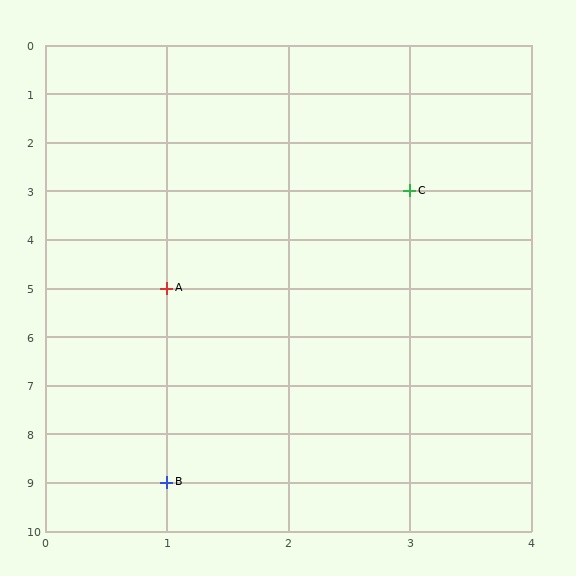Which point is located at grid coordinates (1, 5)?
Point A is at (1, 5).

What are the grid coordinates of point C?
Point C is at grid coordinates (3, 3).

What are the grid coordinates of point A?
Point A is at grid coordinates (1, 5).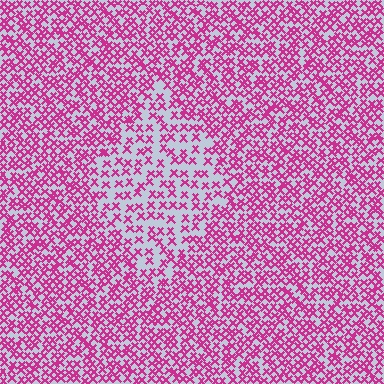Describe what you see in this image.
The image contains small magenta elements arranged at two different densities. A diamond-shaped region is visible where the elements are less densely packed than the surrounding area.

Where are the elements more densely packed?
The elements are more densely packed outside the diamond boundary.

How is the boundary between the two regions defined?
The boundary is defined by a change in element density (approximately 1.9x ratio). All elements are the same color, size, and shape.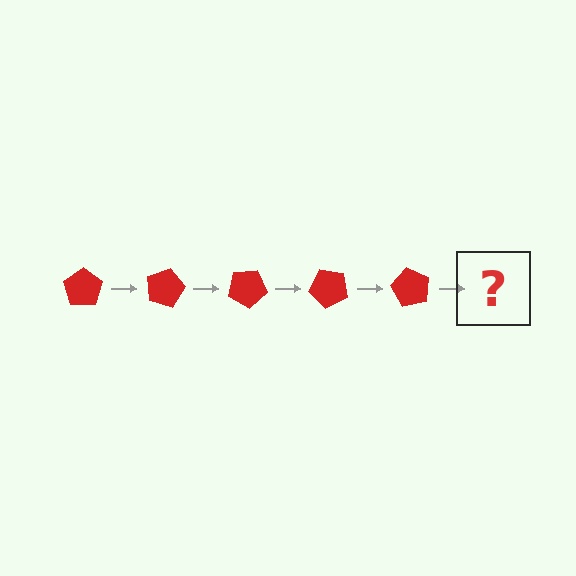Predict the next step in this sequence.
The next step is a red pentagon rotated 75 degrees.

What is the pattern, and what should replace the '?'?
The pattern is that the pentagon rotates 15 degrees each step. The '?' should be a red pentagon rotated 75 degrees.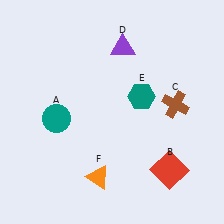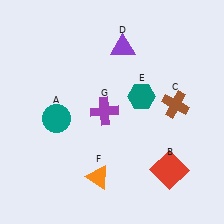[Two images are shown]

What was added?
A purple cross (G) was added in Image 2.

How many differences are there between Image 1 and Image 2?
There is 1 difference between the two images.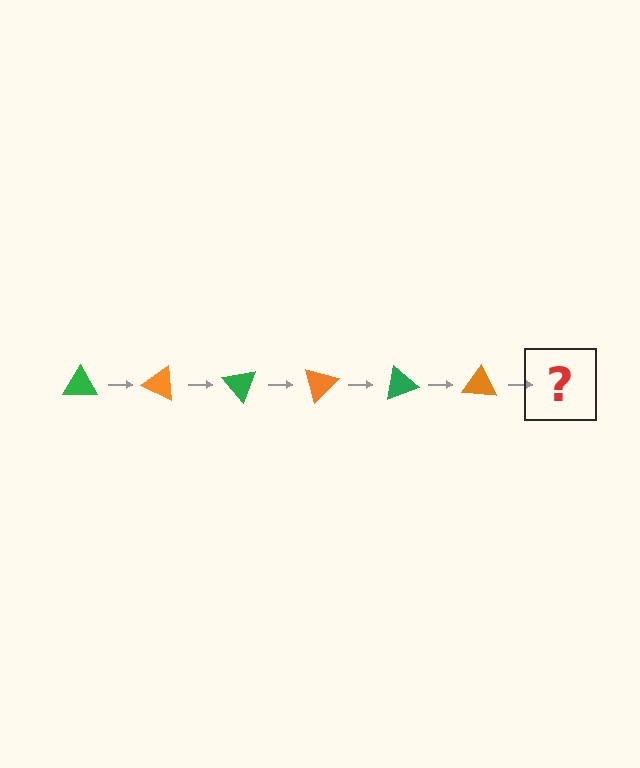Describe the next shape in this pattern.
It should be a green triangle, rotated 150 degrees from the start.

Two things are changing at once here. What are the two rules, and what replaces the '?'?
The two rules are that it rotates 25 degrees each step and the color cycles through green and orange. The '?' should be a green triangle, rotated 150 degrees from the start.